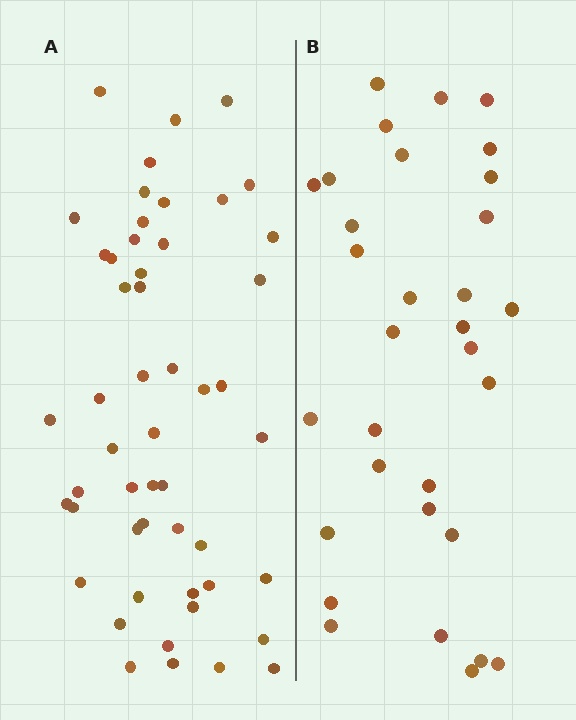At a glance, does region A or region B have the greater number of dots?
Region A (the left region) has more dots.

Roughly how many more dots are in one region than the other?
Region A has approximately 20 more dots than region B.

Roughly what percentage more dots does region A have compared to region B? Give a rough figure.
About 60% more.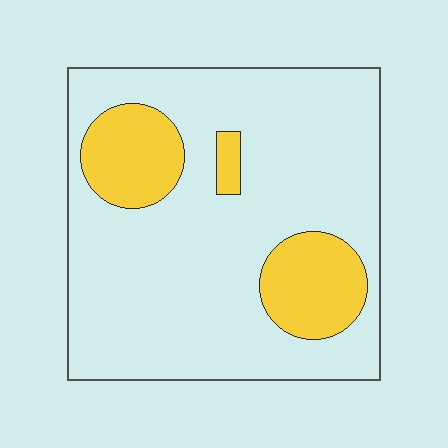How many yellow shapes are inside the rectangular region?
3.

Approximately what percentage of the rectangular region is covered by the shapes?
Approximately 20%.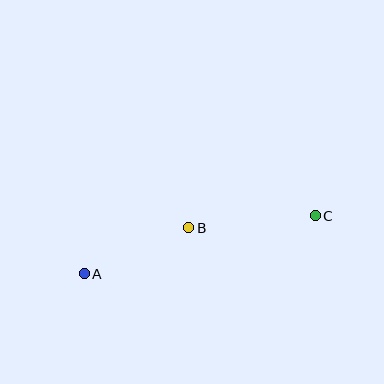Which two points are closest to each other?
Points A and B are closest to each other.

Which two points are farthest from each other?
Points A and C are farthest from each other.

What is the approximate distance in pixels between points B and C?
The distance between B and C is approximately 127 pixels.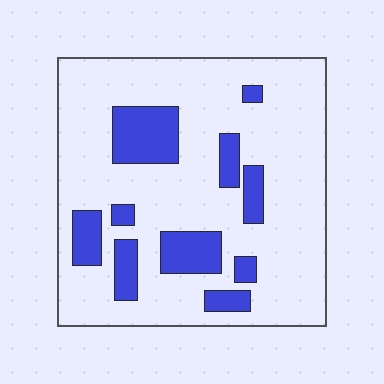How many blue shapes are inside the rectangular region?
10.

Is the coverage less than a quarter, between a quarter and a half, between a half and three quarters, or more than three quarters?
Less than a quarter.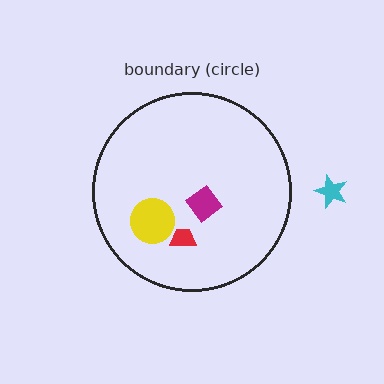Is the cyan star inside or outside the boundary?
Outside.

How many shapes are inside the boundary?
3 inside, 1 outside.